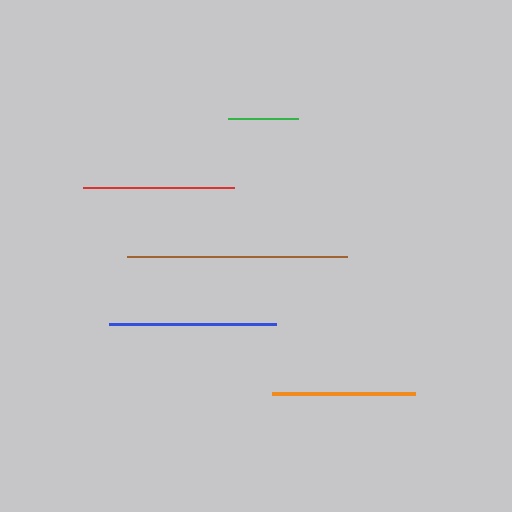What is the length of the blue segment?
The blue segment is approximately 167 pixels long.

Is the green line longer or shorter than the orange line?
The orange line is longer than the green line.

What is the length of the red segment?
The red segment is approximately 151 pixels long.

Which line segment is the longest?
The brown line is the longest at approximately 220 pixels.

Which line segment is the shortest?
The green line is the shortest at approximately 69 pixels.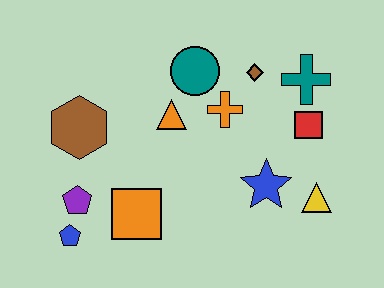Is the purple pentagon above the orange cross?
No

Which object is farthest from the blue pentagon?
The teal cross is farthest from the blue pentagon.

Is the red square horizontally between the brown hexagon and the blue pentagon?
No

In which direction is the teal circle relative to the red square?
The teal circle is to the left of the red square.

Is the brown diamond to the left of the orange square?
No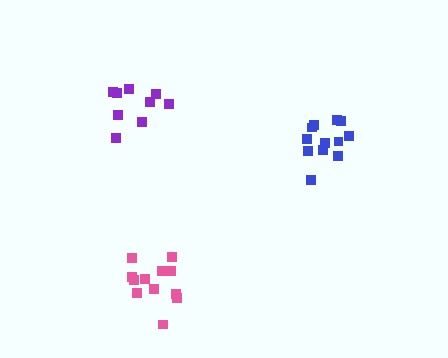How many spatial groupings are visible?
There are 3 spatial groupings.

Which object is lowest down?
The pink cluster is bottommost.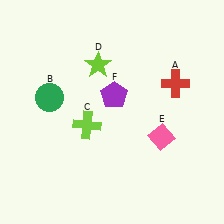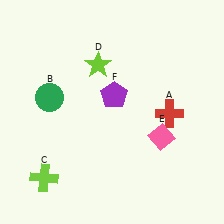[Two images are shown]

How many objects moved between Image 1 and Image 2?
2 objects moved between the two images.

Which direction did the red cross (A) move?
The red cross (A) moved down.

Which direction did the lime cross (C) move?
The lime cross (C) moved down.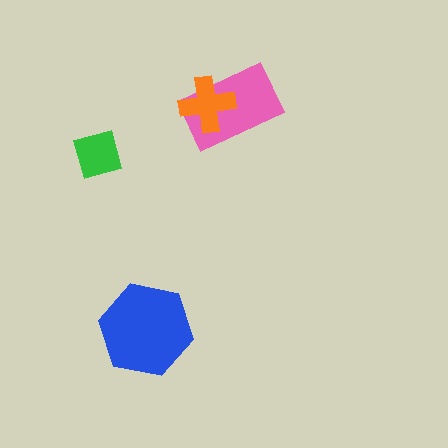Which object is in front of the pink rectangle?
The orange cross is in front of the pink rectangle.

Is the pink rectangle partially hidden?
Yes, it is partially covered by another shape.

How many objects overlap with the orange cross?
1 object overlaps with the orange cross.